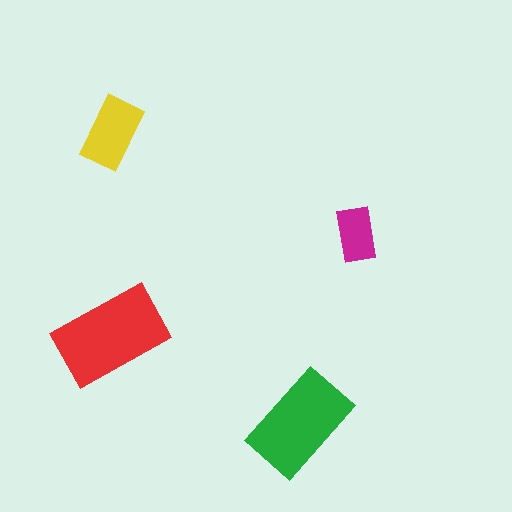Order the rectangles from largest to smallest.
the red one, the green one, the yellow one, the magenta one.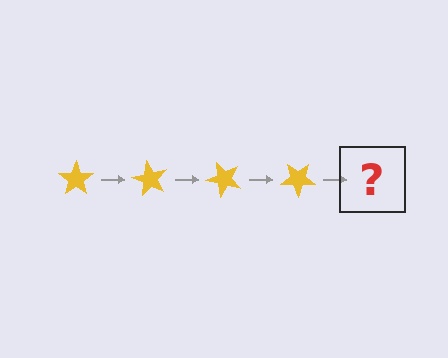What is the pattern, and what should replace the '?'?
The pattern is that the star rotates 60 degrees each step. The '?' should be a yellow star rotated 240 degrees.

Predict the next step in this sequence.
The next step is a yellow star rotated 240 degrees.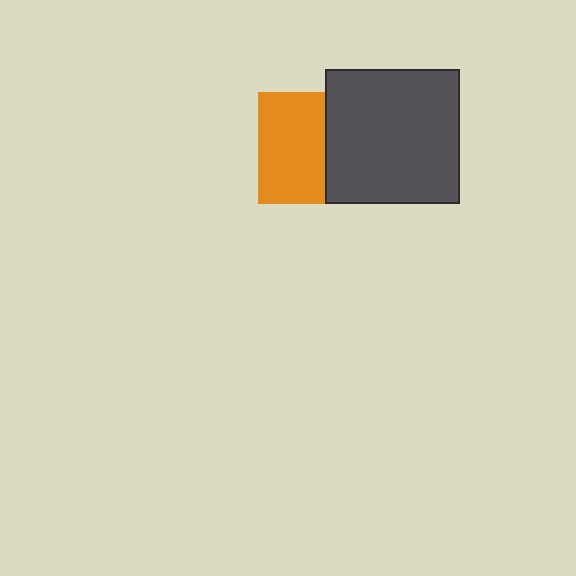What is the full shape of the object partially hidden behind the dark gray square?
The partially hidden object is an orange square.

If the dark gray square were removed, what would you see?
You would see the complete orange square.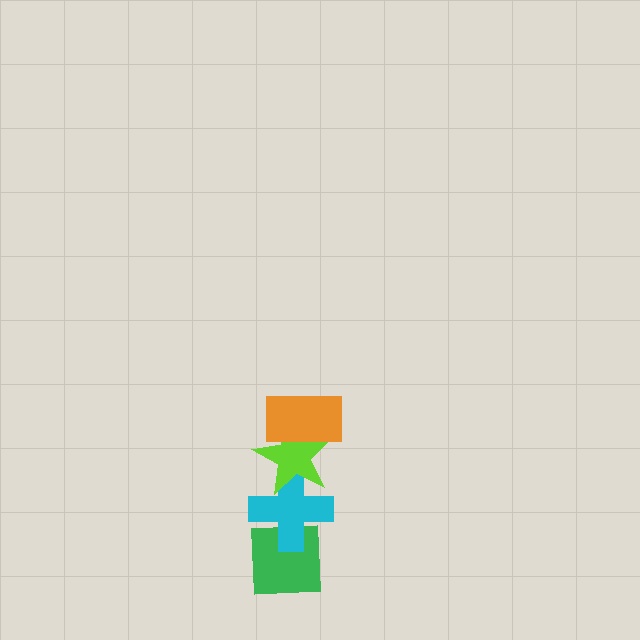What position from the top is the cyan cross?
The cyan cross is 3rd from the top.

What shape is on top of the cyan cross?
The lime star is on top of the cyan cross.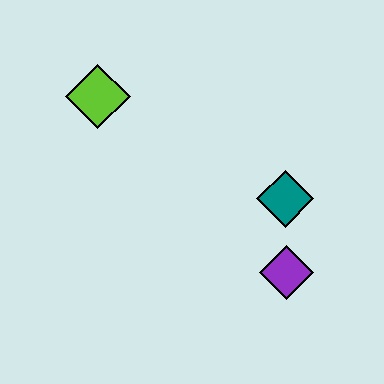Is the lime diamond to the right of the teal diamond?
No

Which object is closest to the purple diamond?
The teal diamond is closest to the purple diamond.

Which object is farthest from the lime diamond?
The purple diamond is farthest from the lime diamond.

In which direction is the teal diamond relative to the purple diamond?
The teal diamond is above the purple diamond.